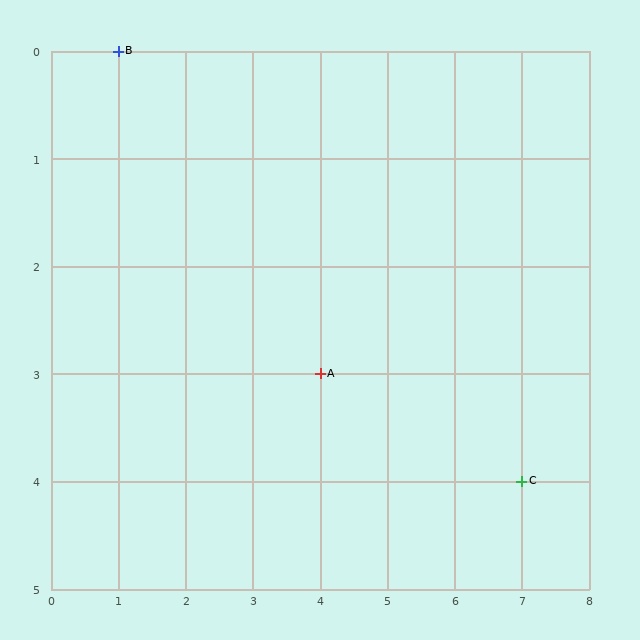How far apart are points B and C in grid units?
Points B and C are 6 columns and 4 rows apart (about 7.2 grid units diagonally).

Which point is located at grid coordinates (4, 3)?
Point A is at (4, 3).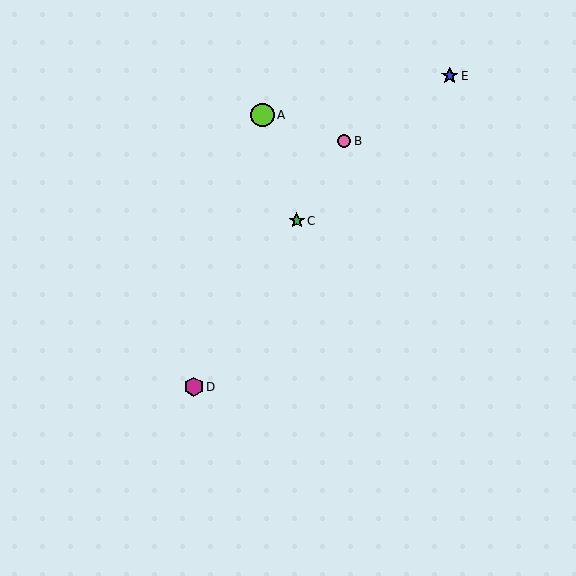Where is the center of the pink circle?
The center of the pink circle is at (344, 141).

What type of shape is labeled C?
Shape C is a green star.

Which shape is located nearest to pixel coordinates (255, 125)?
The lime circle (labeled A) at (263, 115) is nearest to that location.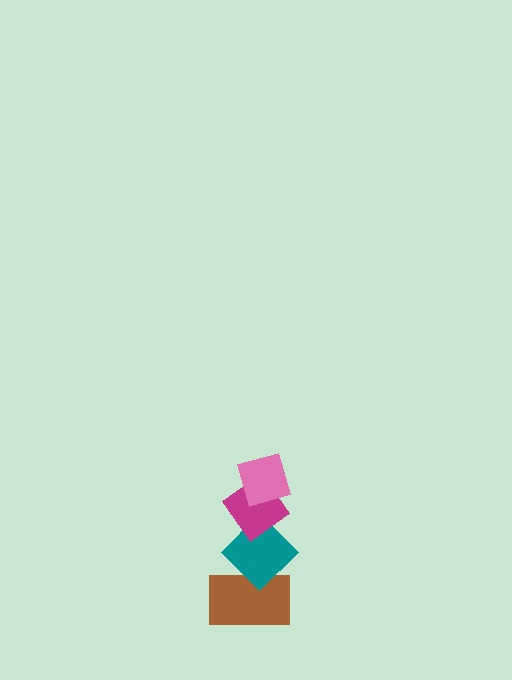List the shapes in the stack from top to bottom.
From top to bottom: the pink diamond, the magenta diamond, the teal diamond, the brown rectangle.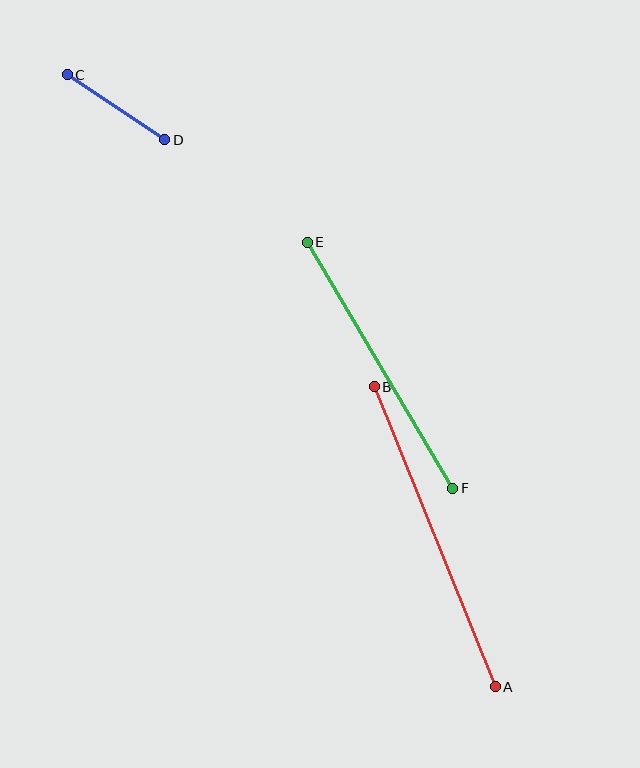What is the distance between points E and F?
The distance is approximately 286 pixels.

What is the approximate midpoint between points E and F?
The midpoint is at approximately (380, 365) pixels.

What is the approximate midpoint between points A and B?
The midpoint is at approximately (435, 537) pixels.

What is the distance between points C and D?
The distance is approximately 117 pixels.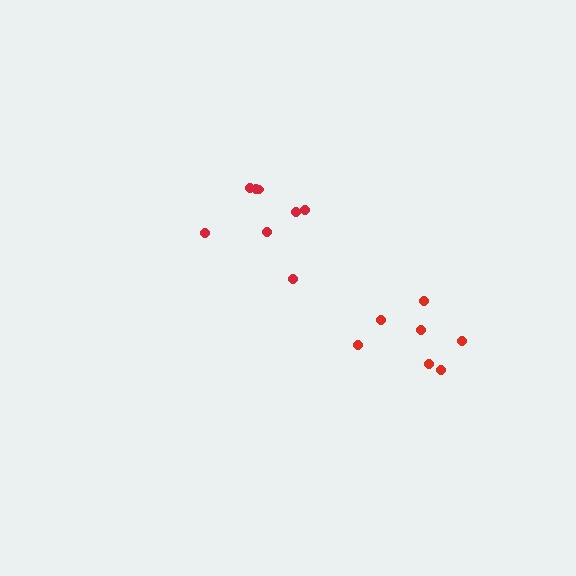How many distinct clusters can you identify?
There are 2 distinct clusters.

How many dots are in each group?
Group 1: 7 dots, Group 2: 8 dots (15 total).